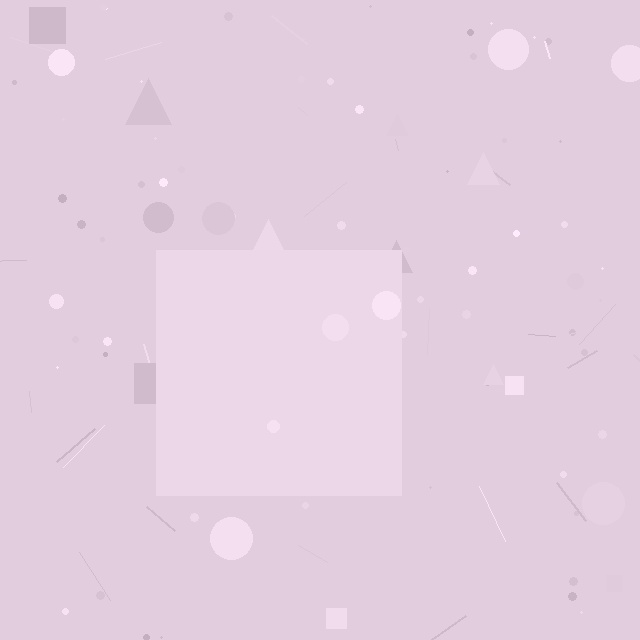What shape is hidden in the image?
A square is hidden in the image.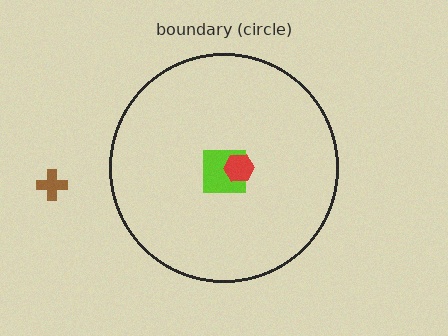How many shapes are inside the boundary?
2 inside, 1 outside.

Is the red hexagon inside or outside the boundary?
Inside.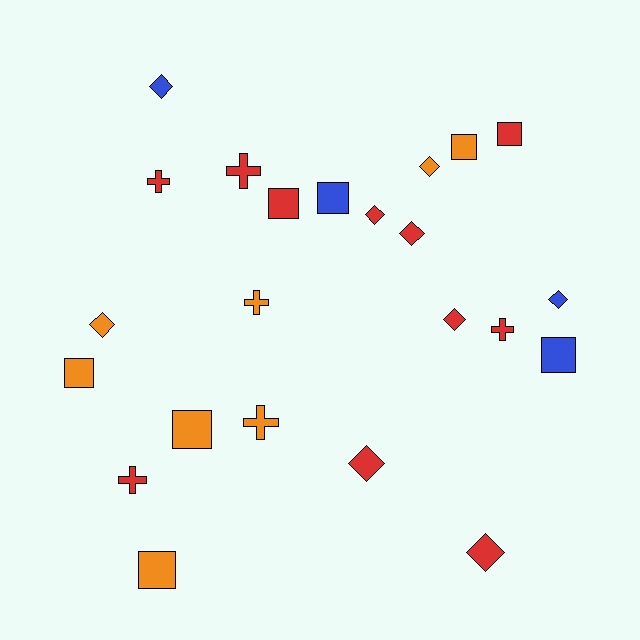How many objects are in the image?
There are 23 objects.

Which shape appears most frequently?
Diamond, with 9 objects.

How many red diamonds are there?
There are 5 red diamonds.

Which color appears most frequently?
Red, with 11 objects.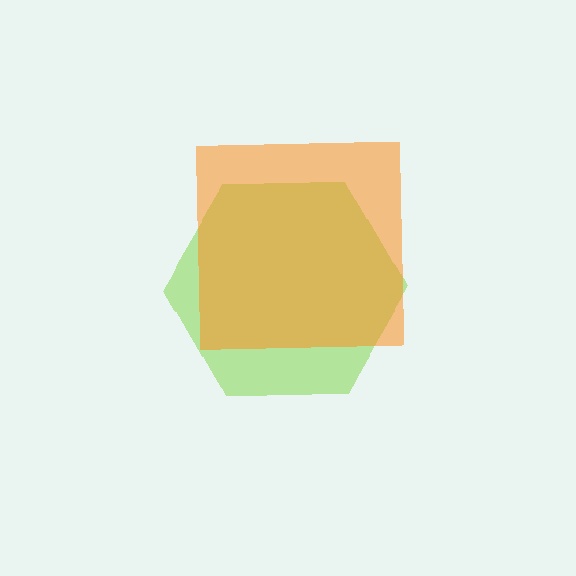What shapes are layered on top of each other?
The layered shapes are: a lime hexagon, an orange square.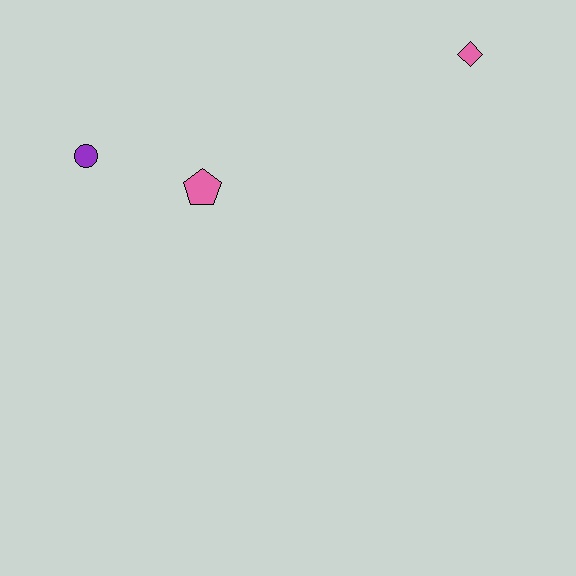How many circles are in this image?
There is 1 circle.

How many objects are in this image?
There are 3 objects.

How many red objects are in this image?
There are no red objects.